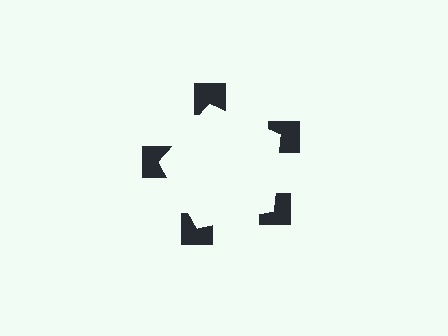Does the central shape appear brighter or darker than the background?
It typically appears slightly brighter than the background, even though no actual brightness change is drawn.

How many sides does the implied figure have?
5 sides.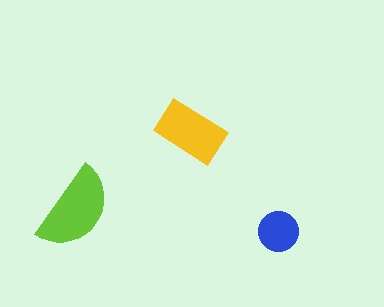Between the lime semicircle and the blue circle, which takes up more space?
The lime semicircle.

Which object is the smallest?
The blue circle.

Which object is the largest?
The lime semicircle.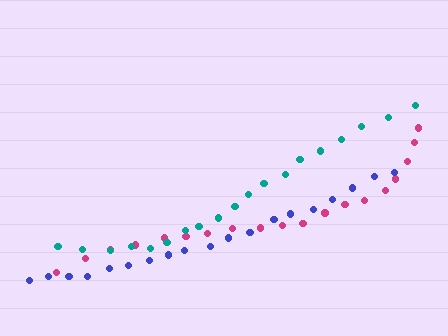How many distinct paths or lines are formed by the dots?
There are 3 distinct paths.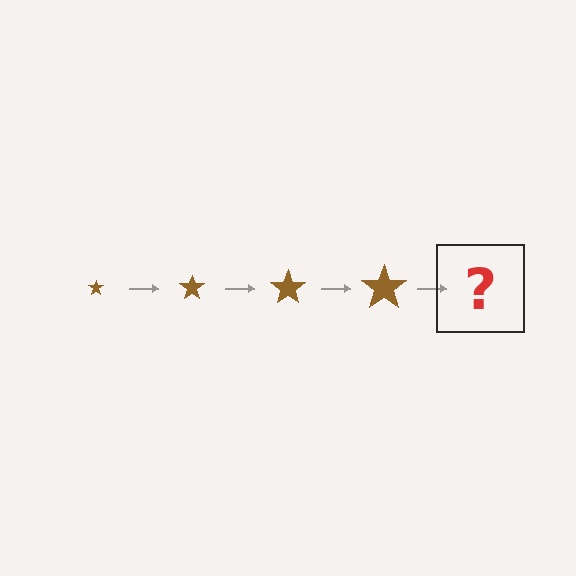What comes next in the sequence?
The next element should be a brown star, larger than the previous one.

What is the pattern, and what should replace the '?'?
The pattern is that the star gets progressively larger each step. The '?' should be a brown star, larger than the previous one.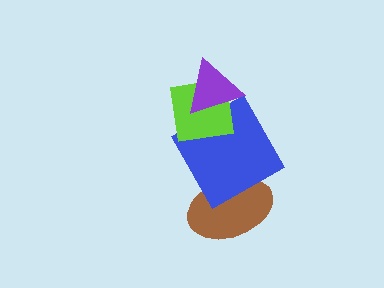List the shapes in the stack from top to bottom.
From top to bottom: the purple triangle, the lime square, the blue square, the brown ellipse.